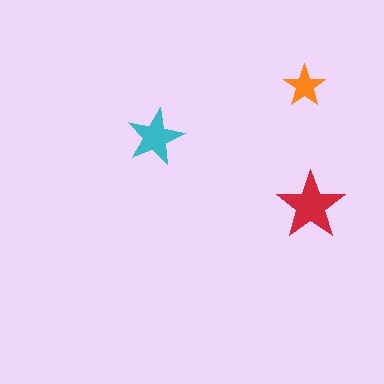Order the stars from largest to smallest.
the red one, the cyan one, the orange one.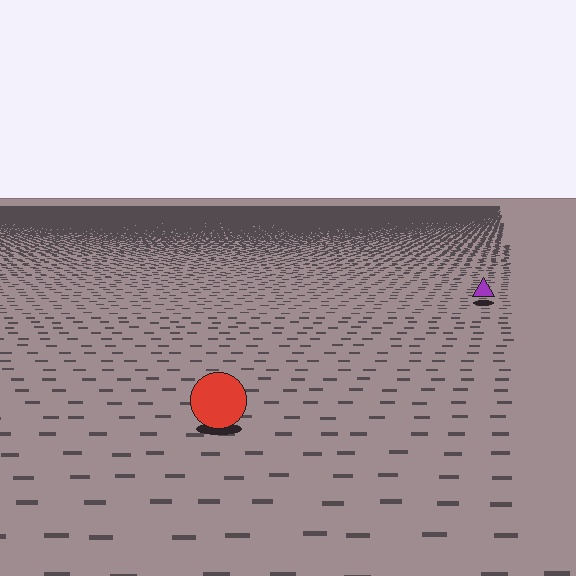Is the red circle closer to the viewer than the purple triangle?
Yes. The red circle is closer — you can tell from the texture gradient: the ground texture is coarser near it.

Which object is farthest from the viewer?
The purple triangle is farthest from the viewer. It appears smaller and the ground texture around it is denser.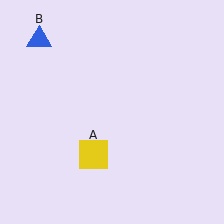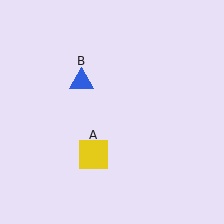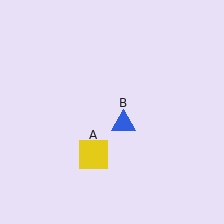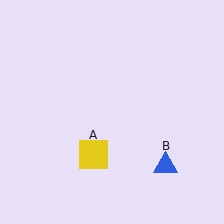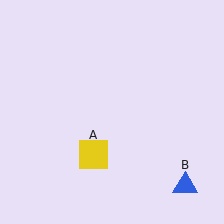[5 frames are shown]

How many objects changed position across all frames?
1 object changed position: blue triangle (object B).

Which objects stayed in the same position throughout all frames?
Yellow square (object A) remained stationary.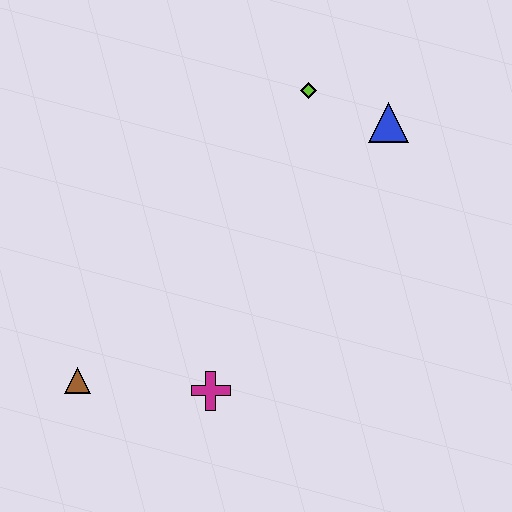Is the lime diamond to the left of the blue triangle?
Yes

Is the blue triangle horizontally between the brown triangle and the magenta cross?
No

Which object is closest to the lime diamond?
The blue triangle is closest to the lime diamond.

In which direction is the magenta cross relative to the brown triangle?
The magenta cross is to the right of the brown triangle.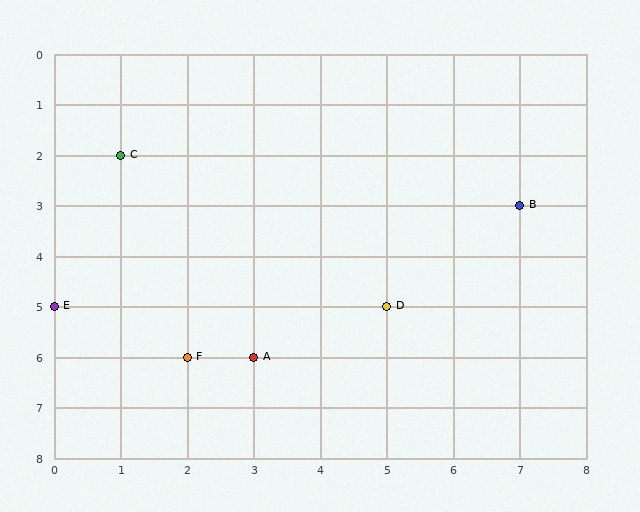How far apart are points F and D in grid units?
Points F and D are 3 columns and 1 row apart (about 3.2 grid units diagonally).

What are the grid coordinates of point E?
Point E is at grid coordinates (0, 5).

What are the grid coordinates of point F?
Point F is at grid coordinates (2, 6).